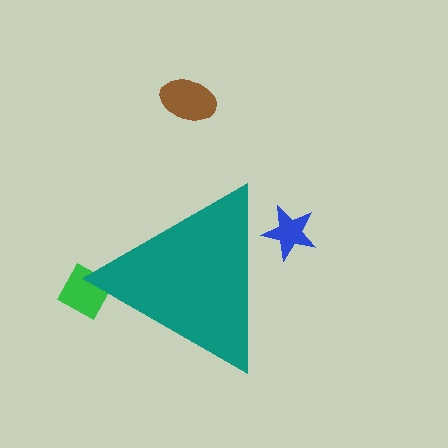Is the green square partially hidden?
Yes, the green square is partially hidden behind the teal triangle.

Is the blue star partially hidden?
Yes, the blue star is partially hidden behind the teal triangle.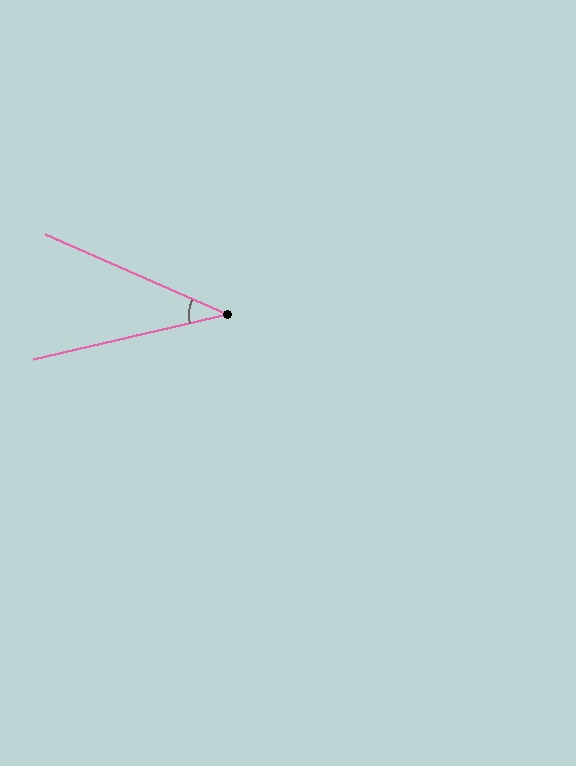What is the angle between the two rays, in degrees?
Approximately 37 degrees.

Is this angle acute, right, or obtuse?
It is acute.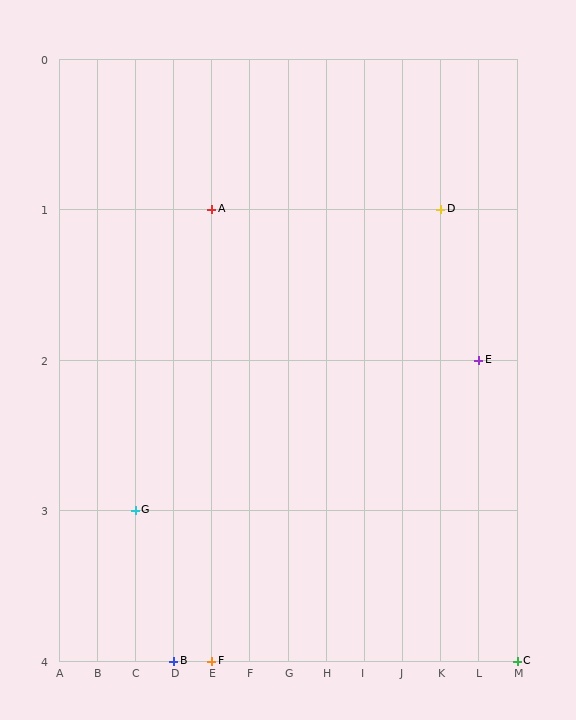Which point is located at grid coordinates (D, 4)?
Point B is at (D, 4).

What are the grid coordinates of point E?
Point E is at grid coordinates (L, 2).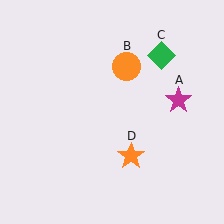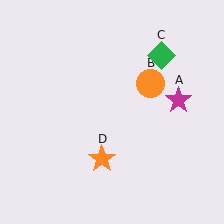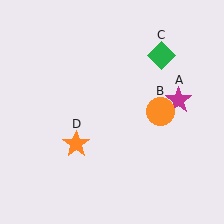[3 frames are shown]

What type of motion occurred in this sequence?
The orange circle (object B), orange star (object D) rotated clockwise around the center of the scene.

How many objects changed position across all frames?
2 objects changed position: orange circle (object B), orange star (object D).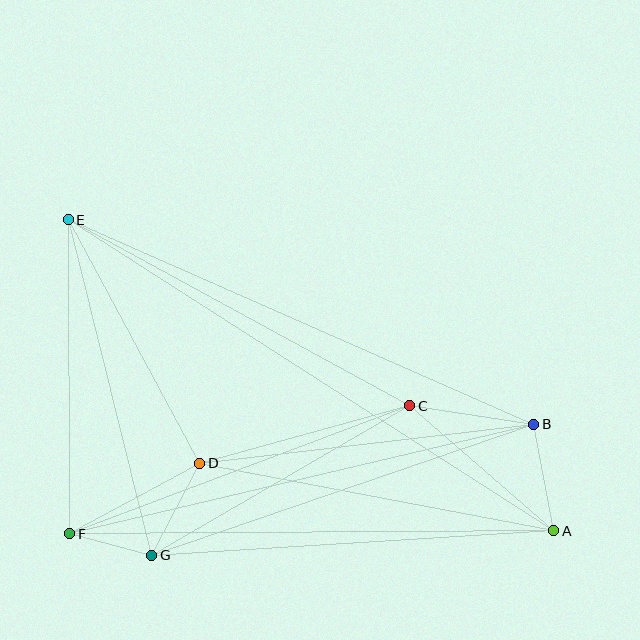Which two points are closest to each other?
Points F and G are closest to each other.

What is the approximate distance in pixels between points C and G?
The distance between C and G is approximately 298 pixels.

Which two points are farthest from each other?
Points A and E are farthest from each other.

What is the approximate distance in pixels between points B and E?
The distance between B and E is approximately 509 pixels.